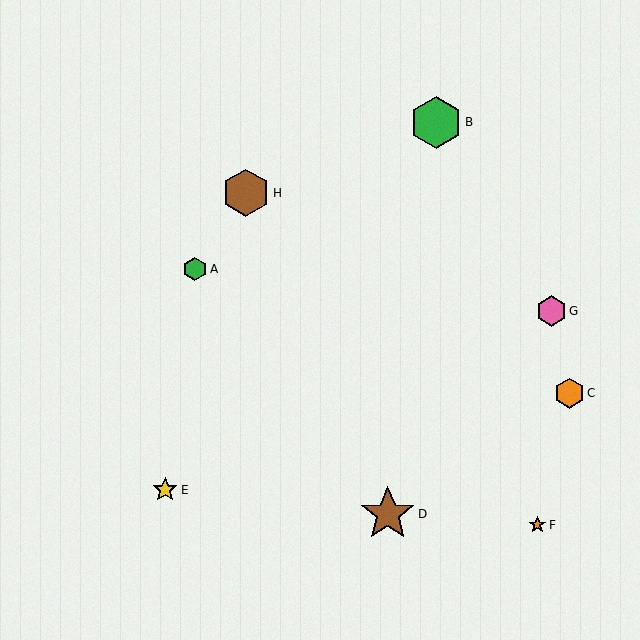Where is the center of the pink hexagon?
The center of the pink hexagon is at (551, 311).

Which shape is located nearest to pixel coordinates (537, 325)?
The pink hexagon (labeled G) at (551, 311) is nearest to that location.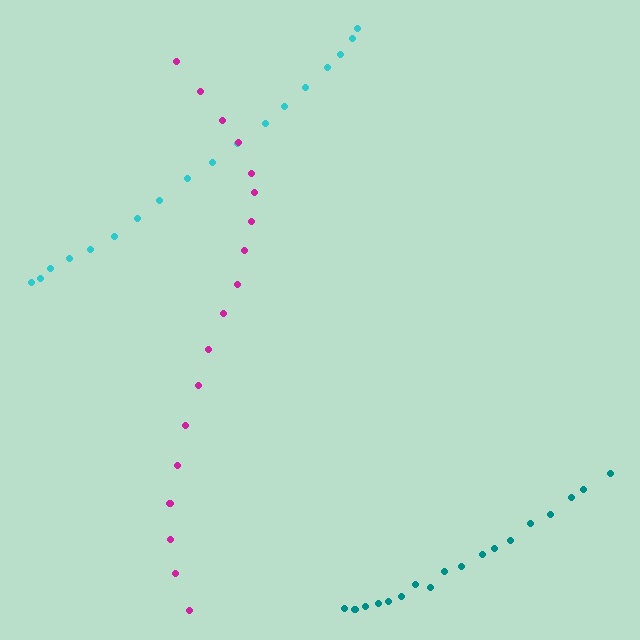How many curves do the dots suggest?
There are 3 distinct paths.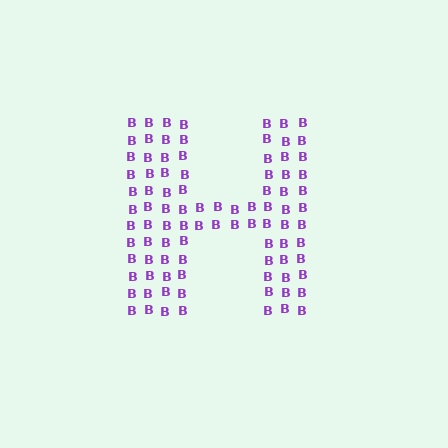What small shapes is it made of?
It is made of small letter B's.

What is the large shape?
The large shape is the letter H.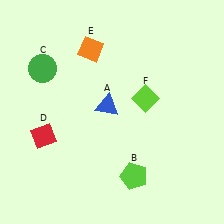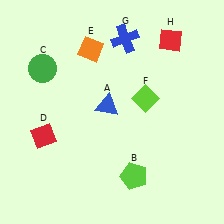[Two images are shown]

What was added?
A blue cross (G), a red diamond (H) were added in Image 2.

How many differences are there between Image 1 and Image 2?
There are 2 differences between the two images.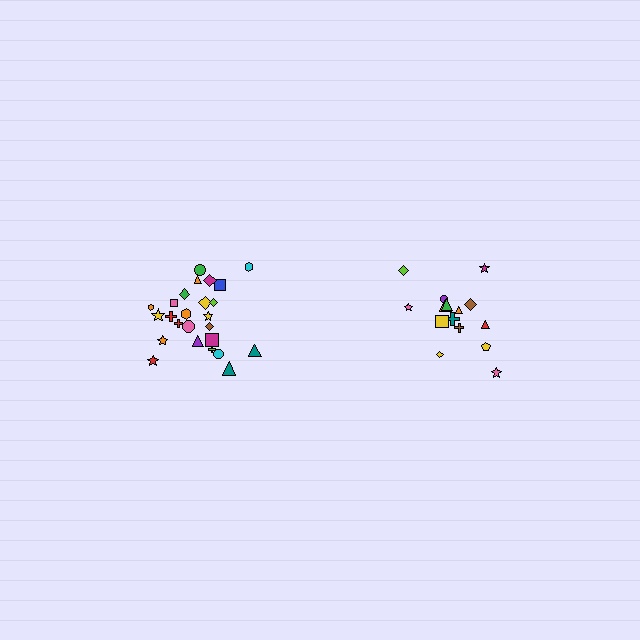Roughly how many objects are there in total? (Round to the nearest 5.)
Roughly 40 objects in total.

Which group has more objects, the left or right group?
The left group.